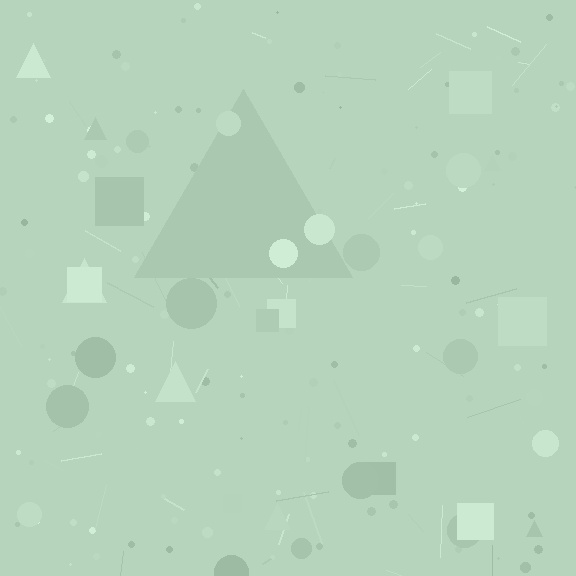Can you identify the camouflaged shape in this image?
The camouflaged shape is a triangle.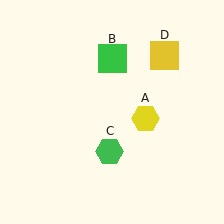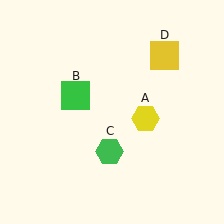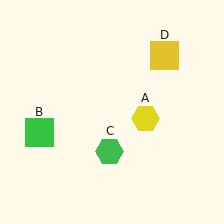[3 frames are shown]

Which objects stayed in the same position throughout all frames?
Yellow hexagon (object A) and green hexagon (object C) and yellow square (object D) remained stationary.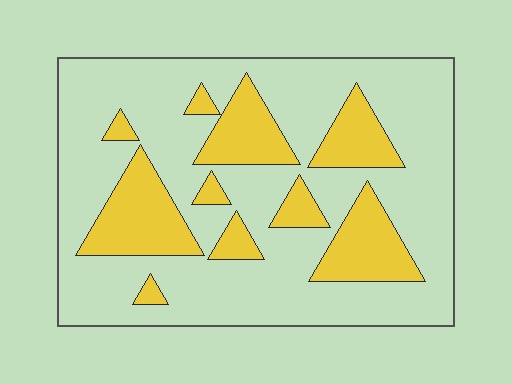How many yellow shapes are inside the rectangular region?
10.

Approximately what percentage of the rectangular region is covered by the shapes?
Approximately 25%.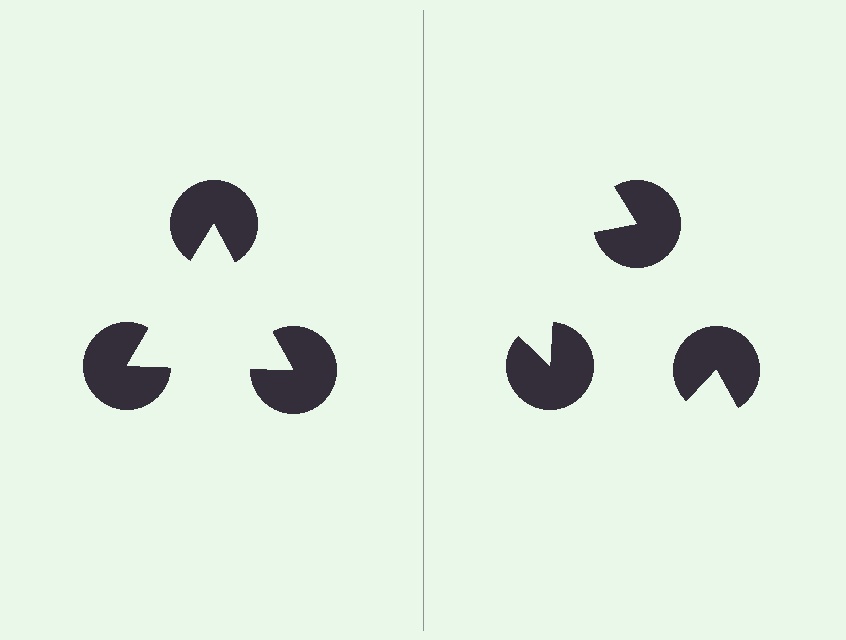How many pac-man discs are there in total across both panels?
6 — 3 on each side.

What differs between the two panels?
The pac-man discs are positioned identically on both sides; only the wedge orientations differ. On the left they align to a triangle; on the right they are misaligned.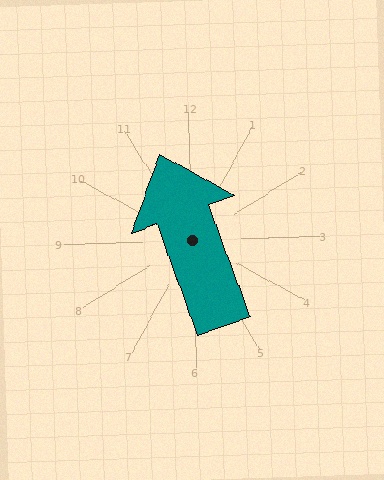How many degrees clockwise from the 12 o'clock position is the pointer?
Approximately 342 degrees.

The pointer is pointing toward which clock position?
Roughly 11 o'clock.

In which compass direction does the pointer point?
North.